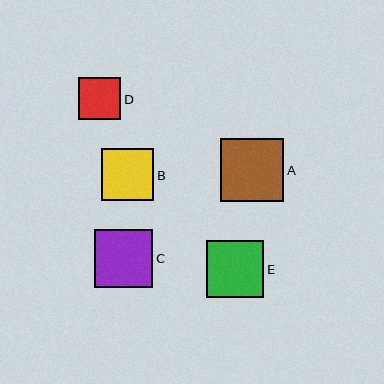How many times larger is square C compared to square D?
Square C is approximately 1.4 times the size of square D.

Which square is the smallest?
Square D is the smallest with a size of approximately 42 pixels.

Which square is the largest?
Square A is the largest with a size of approximately 63 pixels.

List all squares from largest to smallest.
From largest to smallest: A, C, E, B, D.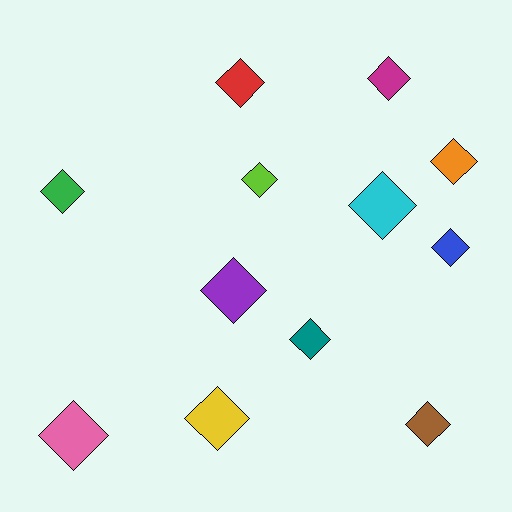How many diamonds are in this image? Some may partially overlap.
There are 12 diamonds.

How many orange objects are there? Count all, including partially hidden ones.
There is 1 orange object.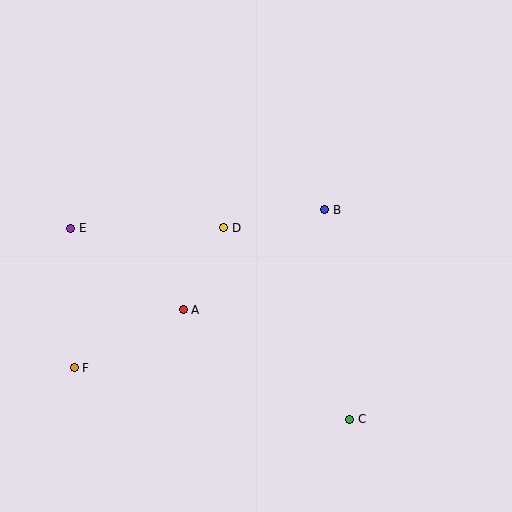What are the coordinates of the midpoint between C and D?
The midpoint between C and D is at (287, 323).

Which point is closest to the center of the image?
Point D at (224, 228) is closest to the center.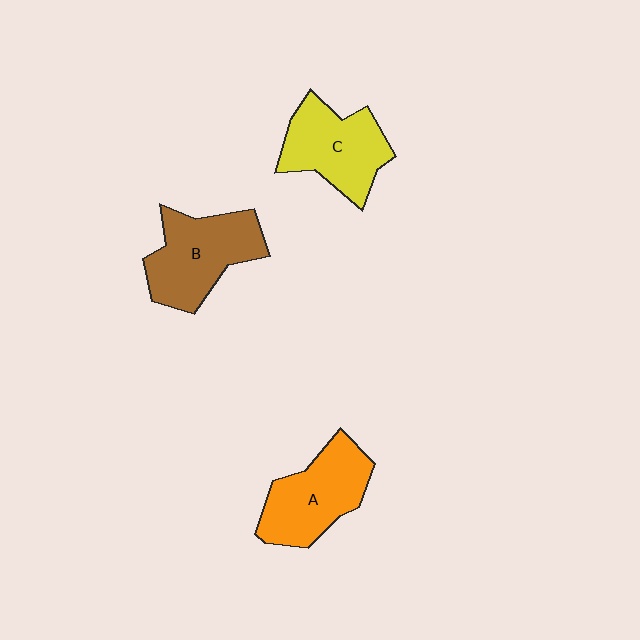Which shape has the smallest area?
Shape C (yellow).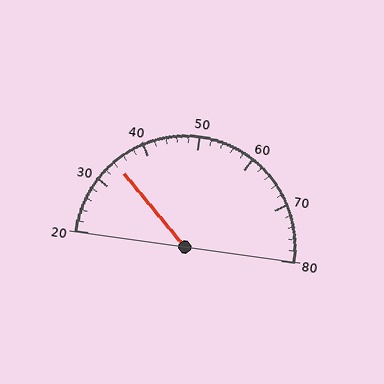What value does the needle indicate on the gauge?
The needle indicates approximately 34.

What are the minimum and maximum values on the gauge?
The gauge ranges from 20 to 80.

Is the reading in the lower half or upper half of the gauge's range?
The reading is in the lower half of the range (20 to 80).